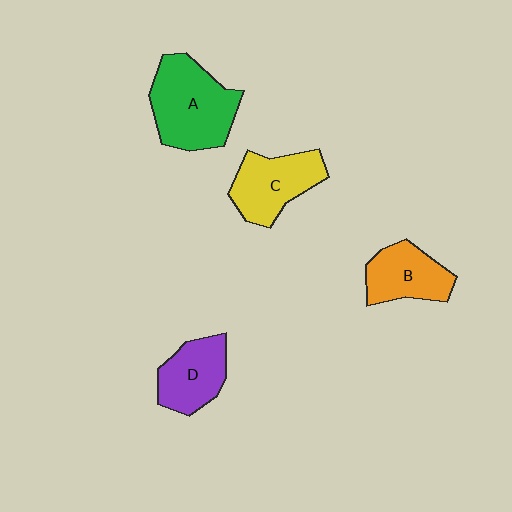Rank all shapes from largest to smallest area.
From largest to smallest: A (green), C (yellow), D (purple), B (orange).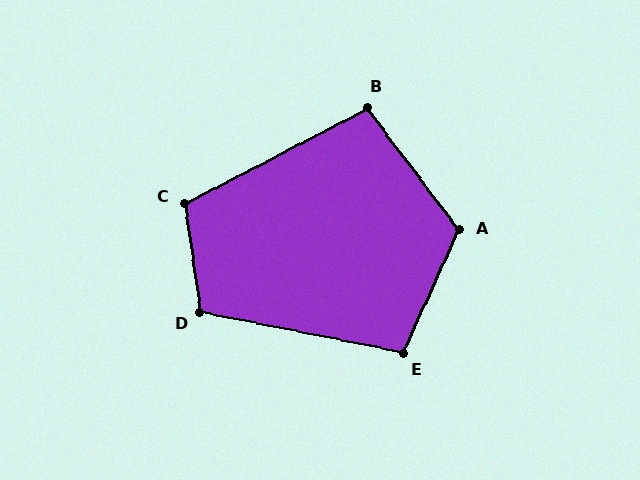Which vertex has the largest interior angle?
A, at approximately 118 degrees.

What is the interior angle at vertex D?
Approximately 109 degrees (obtuse).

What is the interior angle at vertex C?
Approximately 110 degrees (obtuse).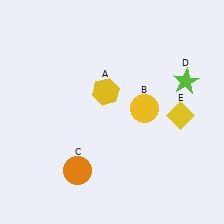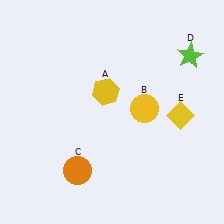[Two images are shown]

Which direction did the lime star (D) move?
The lime star (D) moved up.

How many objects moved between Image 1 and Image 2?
1 object moved between the two images.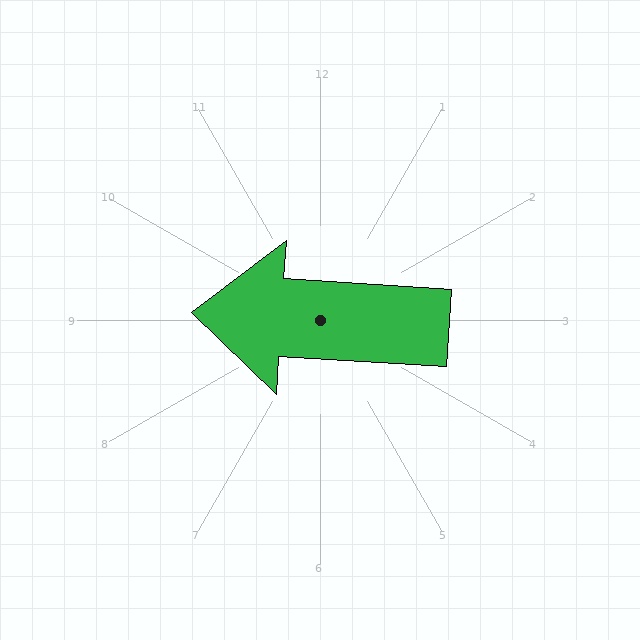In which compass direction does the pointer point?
West.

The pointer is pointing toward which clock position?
Roughly 9 o'clock.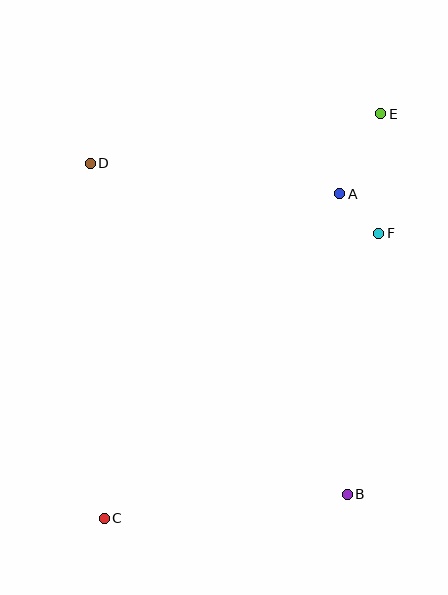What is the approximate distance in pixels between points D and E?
The distance between D and E is approximately 295 pixels.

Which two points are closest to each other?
Points A and F are closest to each other.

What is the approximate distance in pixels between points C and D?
The distance between C and D is approximately 355 pixels.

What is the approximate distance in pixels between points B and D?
The distance between B and D is approximately 419 pixels.